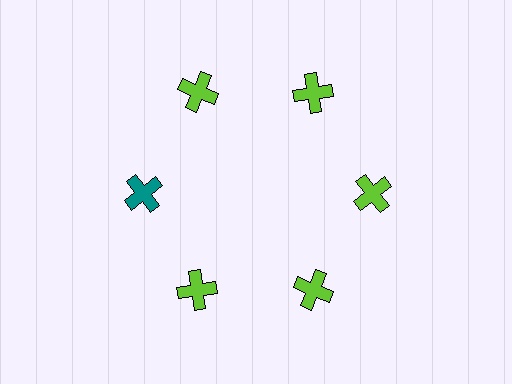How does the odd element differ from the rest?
It has a different color: teal instead of lime.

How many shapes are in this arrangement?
There are 6 shapes arranged in a ring pattern.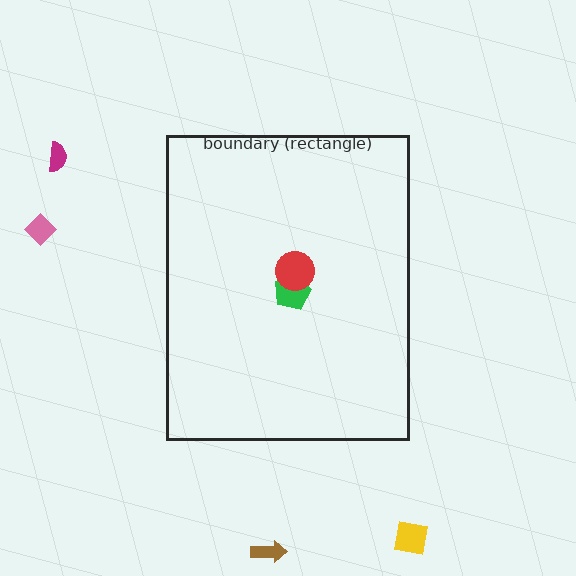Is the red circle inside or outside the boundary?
Inside.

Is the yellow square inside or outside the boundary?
Outside.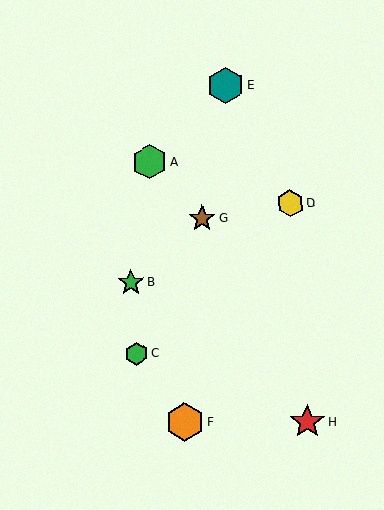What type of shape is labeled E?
Shape E is a teal hexagon.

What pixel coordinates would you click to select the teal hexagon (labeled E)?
Click at (226, 85) to select the teal hexagon E.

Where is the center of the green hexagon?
The center of the green hexagon is at (150, 162).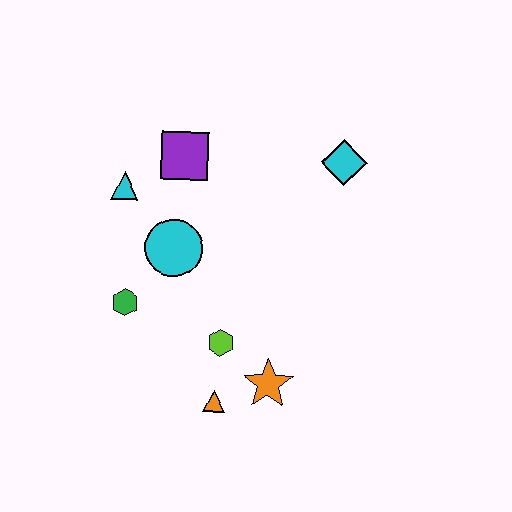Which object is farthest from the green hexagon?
The cyan diamond is farthest from the green hexagon.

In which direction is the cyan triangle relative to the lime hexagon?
The cyan triangle is above the lime hexagon.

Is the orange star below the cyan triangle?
Yes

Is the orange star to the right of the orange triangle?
Yes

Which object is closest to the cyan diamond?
The purple square is closest to the cyan diamond.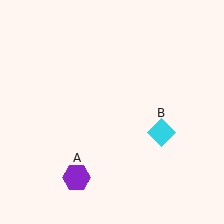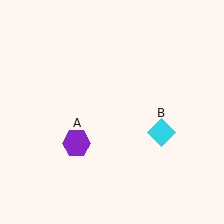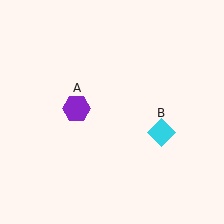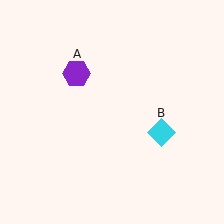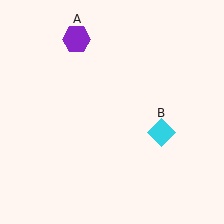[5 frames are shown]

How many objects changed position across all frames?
1 object changed position: purple hexagon (object A).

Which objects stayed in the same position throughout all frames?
Cyan diamond (object B) remained stationary.